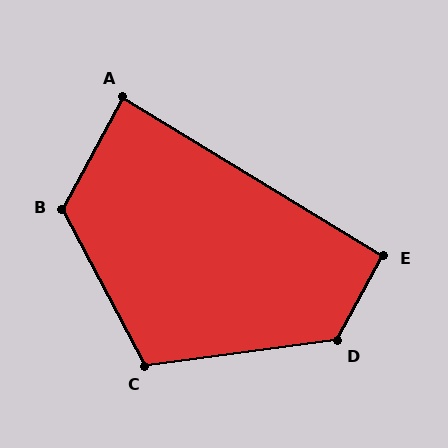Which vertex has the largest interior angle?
D, at approximately 126 degrees.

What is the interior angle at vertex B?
Approximately 124 degrees (obtuse).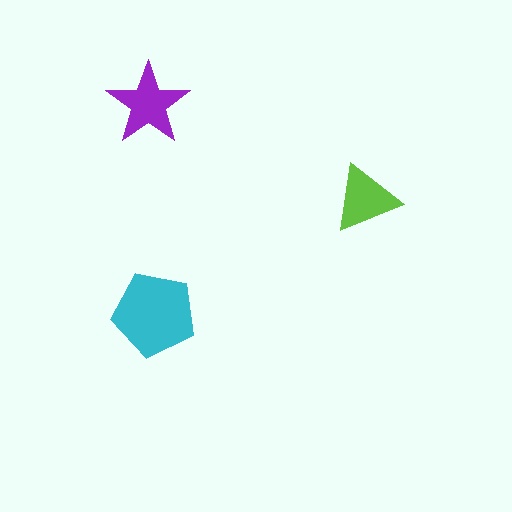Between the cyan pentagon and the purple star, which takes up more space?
The cyan pentagon.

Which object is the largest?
The cyan pentagon.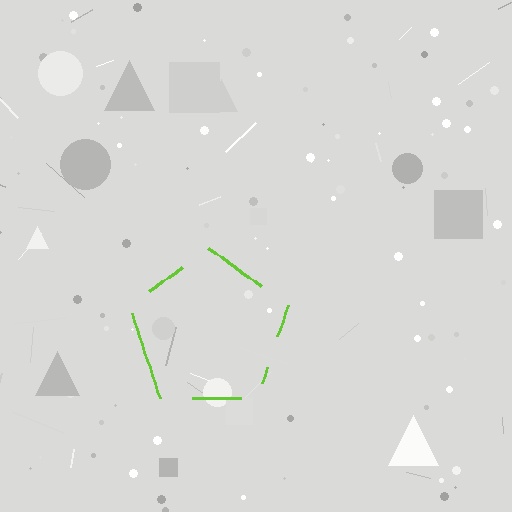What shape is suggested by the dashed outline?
The dashed outline suggests a pentagon.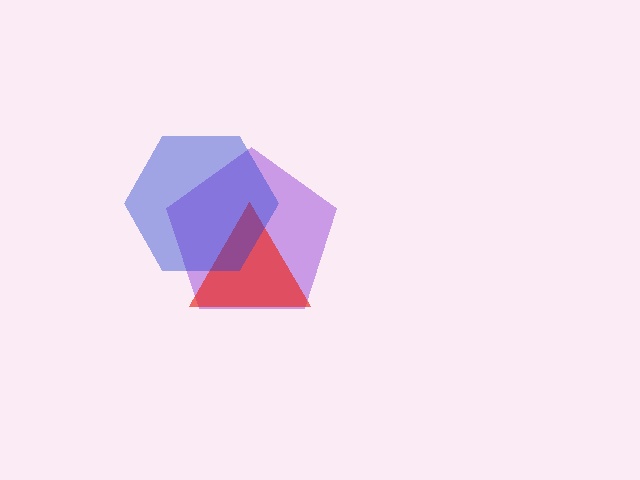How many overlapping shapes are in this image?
There are 3 overlapping shapes in the image.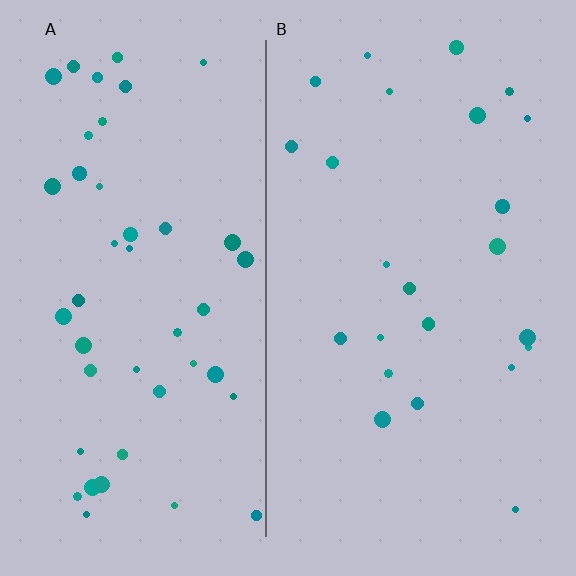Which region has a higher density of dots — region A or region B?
A (the left).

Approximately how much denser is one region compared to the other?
Approximately 1.8× — region A over region B.